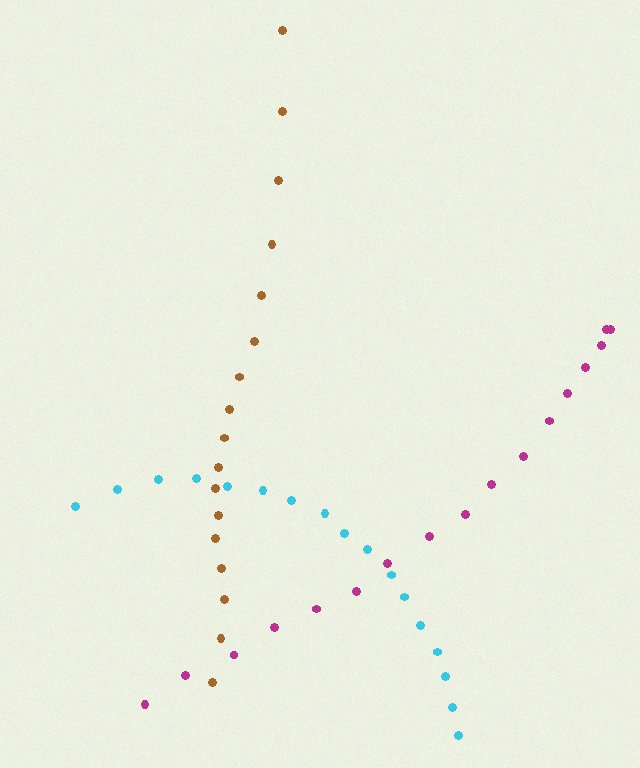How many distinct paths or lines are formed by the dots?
There are 3 distinct paths.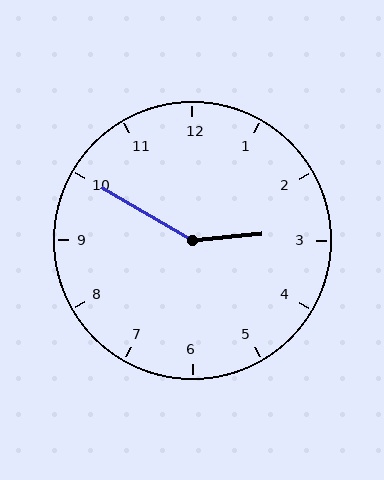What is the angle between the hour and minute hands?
Approximately 145 degrees.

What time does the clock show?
2:50.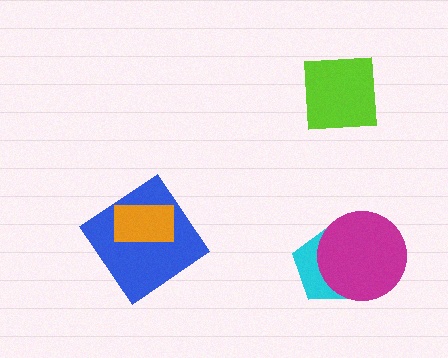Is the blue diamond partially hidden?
Yes, it is partially covered by another shape.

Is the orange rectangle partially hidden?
No, no other shape covers it.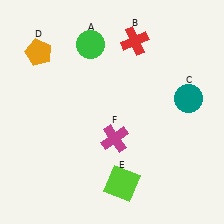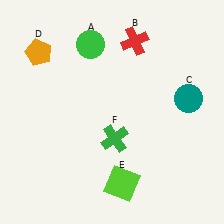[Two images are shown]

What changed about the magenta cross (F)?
In Image 1, F is magenta. In Image 2, it changed to green.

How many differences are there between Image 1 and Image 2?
There is 1 difference between the two images.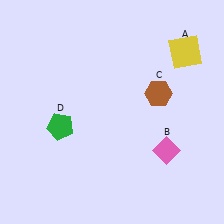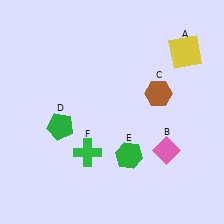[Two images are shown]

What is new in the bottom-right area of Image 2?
A green hexagon (E) was added in the bottom-right area of Image 2.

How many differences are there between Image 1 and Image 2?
There are 2 differences between the two images.